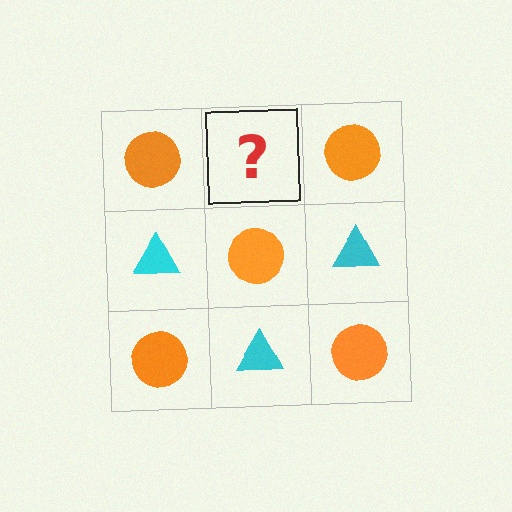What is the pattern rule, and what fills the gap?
The rule is that it alternates orange circle and cyan triangle in a checkerboard pattern. The gap should be filled with a cyan triangle.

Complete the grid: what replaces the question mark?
The question mark should be replaced with a cyan triangle.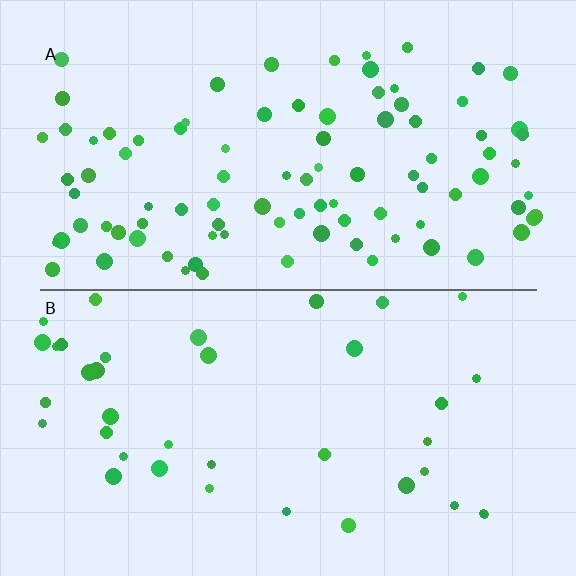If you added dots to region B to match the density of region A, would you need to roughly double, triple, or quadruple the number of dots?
Approximately double.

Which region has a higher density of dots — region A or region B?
A (the top).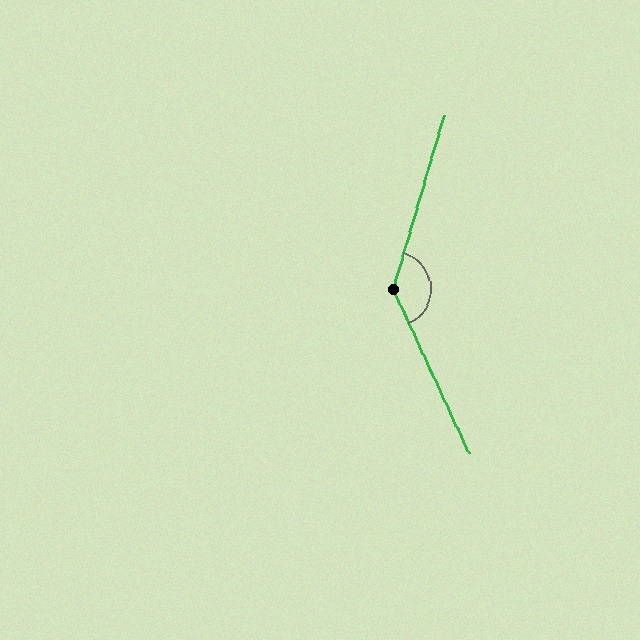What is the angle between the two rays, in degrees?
Approximately 139 degrees.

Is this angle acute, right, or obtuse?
It is obtuse.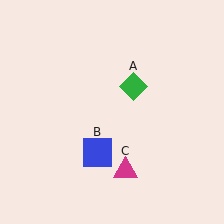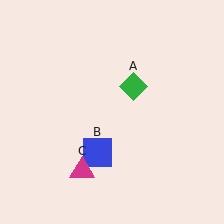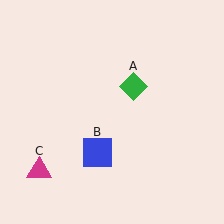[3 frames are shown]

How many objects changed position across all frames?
1 object changed position: magenta triangle (object C).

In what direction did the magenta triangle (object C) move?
The magenta triangle (object C) moved left.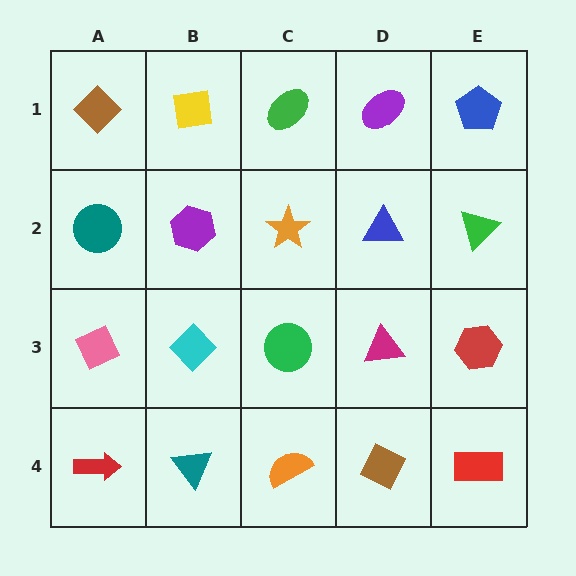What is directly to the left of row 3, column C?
A cyan diamond.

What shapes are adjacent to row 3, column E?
A green triangle (row 2, column E), a red rectangle (row 4, column E), a magenta triangle (row 3, column D).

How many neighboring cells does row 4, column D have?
3.